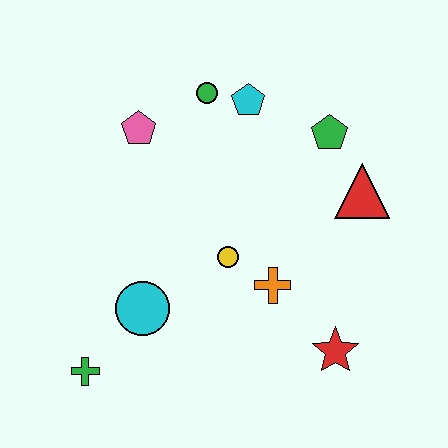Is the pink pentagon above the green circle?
No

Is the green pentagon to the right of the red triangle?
No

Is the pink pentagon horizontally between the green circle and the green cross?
Yes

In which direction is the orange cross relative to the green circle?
The orange cross is below the green circle.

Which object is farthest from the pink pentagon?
The red star is farthest from the pink pentagon.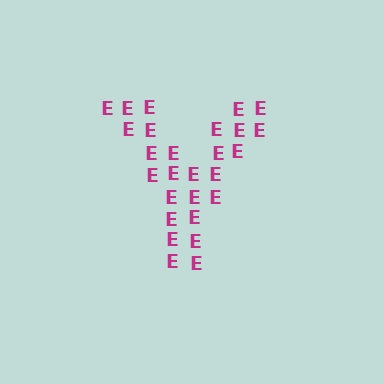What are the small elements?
The small elements are letter E's.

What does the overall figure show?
The overall figure shows the letter Y.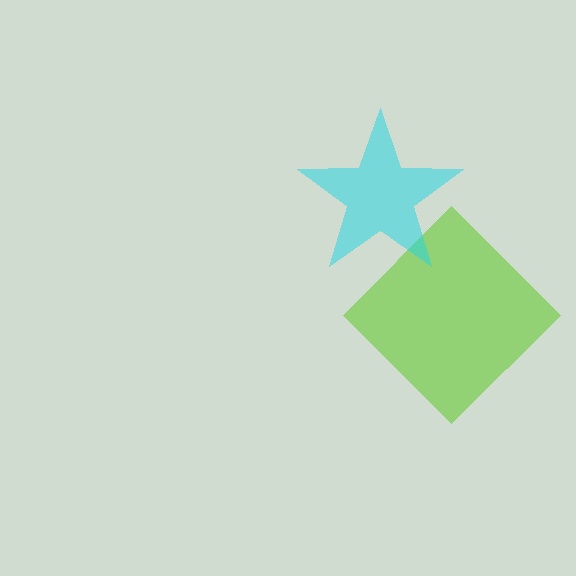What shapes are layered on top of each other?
The layered shapes are: a lime diamond, a cyan star.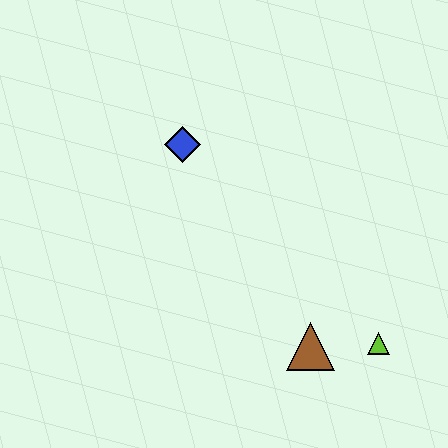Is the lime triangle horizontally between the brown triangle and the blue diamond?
No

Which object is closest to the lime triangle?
The brown triangle is closest to the lime triangle.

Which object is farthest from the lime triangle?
The blue diamond is farthest from the lime triangle.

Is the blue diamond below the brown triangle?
No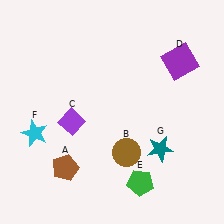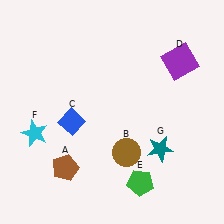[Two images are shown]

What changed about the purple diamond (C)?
In Image 1, C is purple. In Image 2, it changed to blue.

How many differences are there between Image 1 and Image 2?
There is 1 difference between the two images.